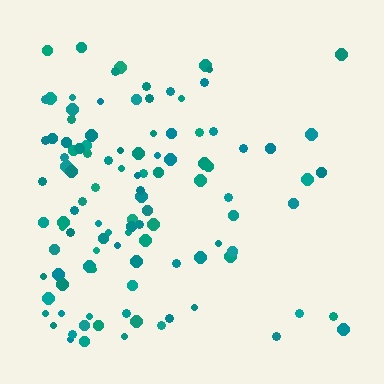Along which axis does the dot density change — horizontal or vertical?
Horizontal.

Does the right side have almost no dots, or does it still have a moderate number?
Still a moderate number, just noticeably fewer than the left.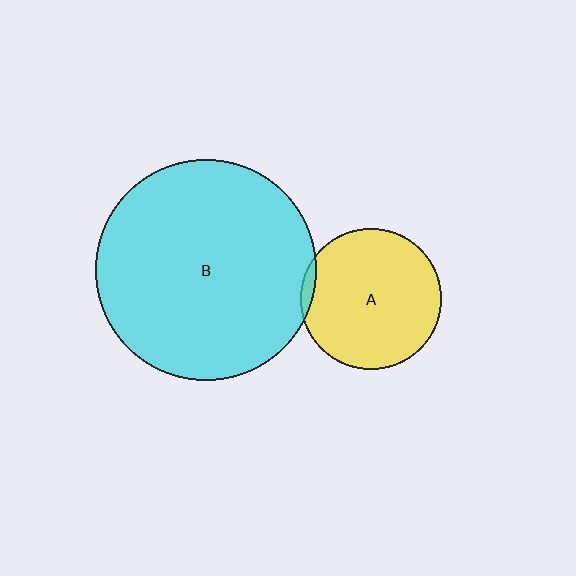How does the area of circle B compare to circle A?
Approximately 2.4 times.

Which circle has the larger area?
Circle B (cyan).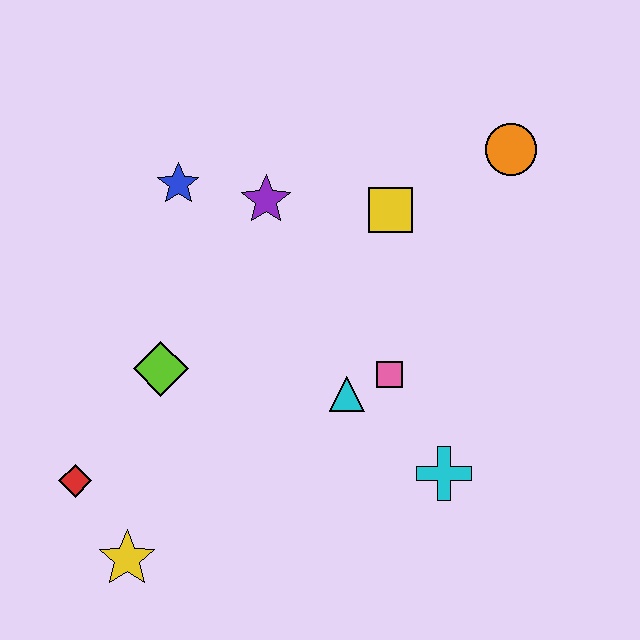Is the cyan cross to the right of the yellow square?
Yes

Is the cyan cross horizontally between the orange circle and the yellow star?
Yes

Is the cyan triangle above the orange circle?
No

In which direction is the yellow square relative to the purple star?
The yellow square is to the right of the purple star.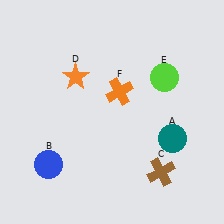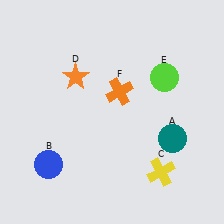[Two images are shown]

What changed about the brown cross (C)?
In Image 1, C is brown. In Image 2, it changed to yellow.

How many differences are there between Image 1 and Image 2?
There is 1 difference between the two images.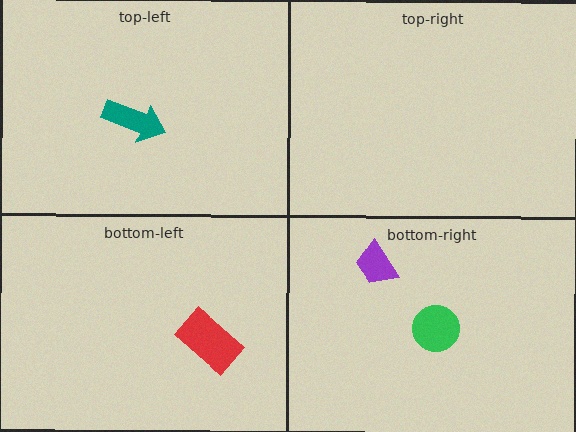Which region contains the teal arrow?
The top-left region.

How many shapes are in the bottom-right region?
2.